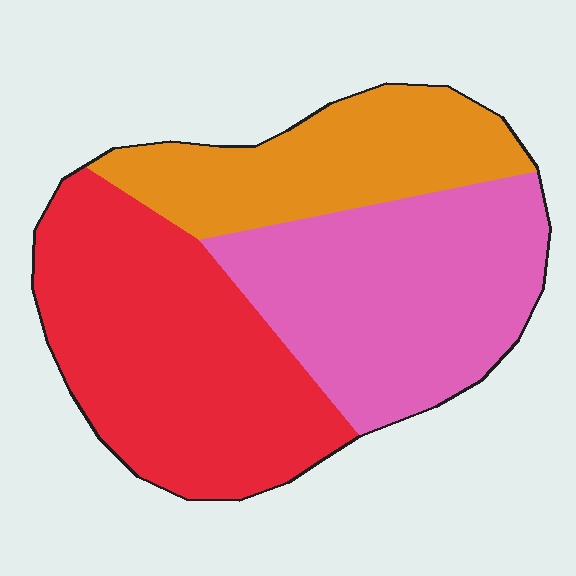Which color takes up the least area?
Orange, at roughly 25%.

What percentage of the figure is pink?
Pink takes up about three eighths (3/8) of the figure.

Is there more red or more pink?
Red.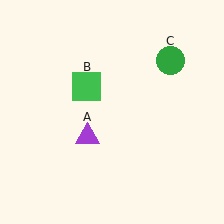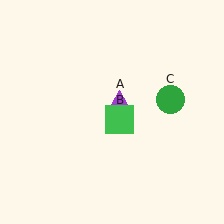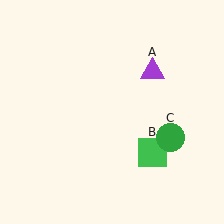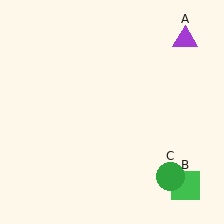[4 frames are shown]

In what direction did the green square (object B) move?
The green square (object B) moved down and to the right.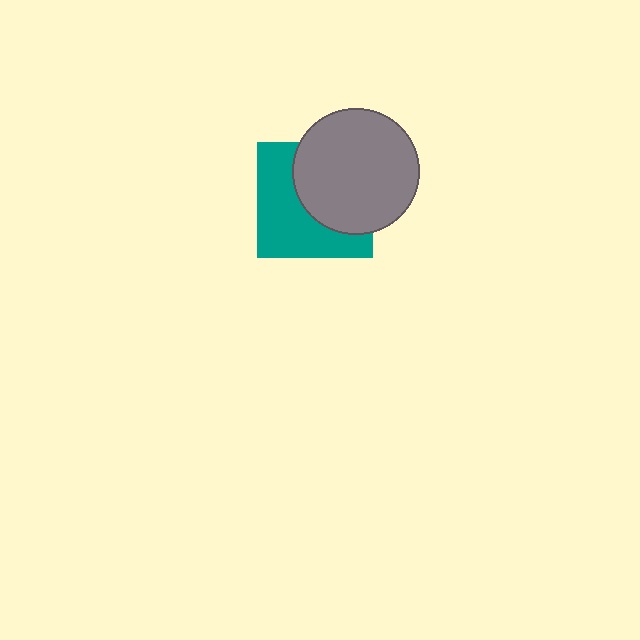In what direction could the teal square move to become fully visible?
The teal square could move toward the lower-left. That would shift it out from behind the gray circle entirely.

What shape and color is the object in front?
The object in front is a gray circle.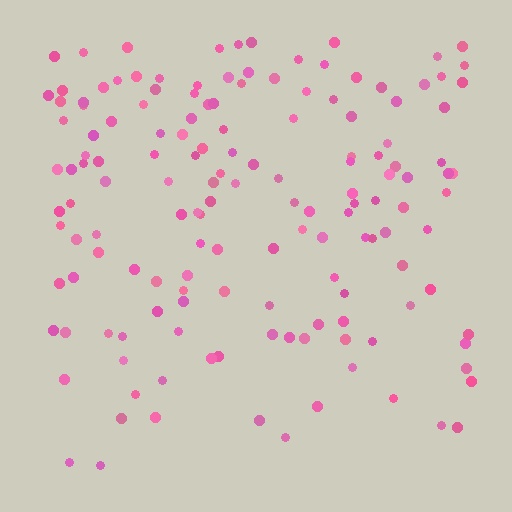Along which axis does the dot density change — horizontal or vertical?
Vertical.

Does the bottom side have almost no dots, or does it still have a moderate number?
Still a moderate number, just noticeably fewer than the top.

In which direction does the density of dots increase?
From bottom to top, with the top side densest.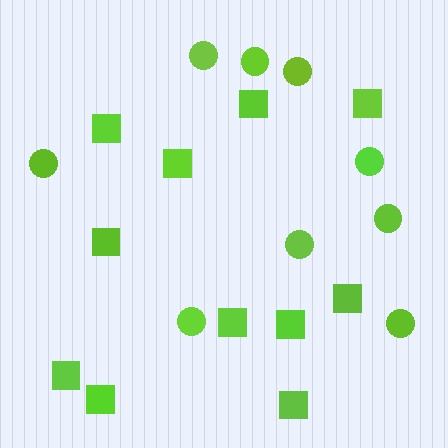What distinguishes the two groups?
There are 2 groups: one group of circles (9) and one group of squares (11).